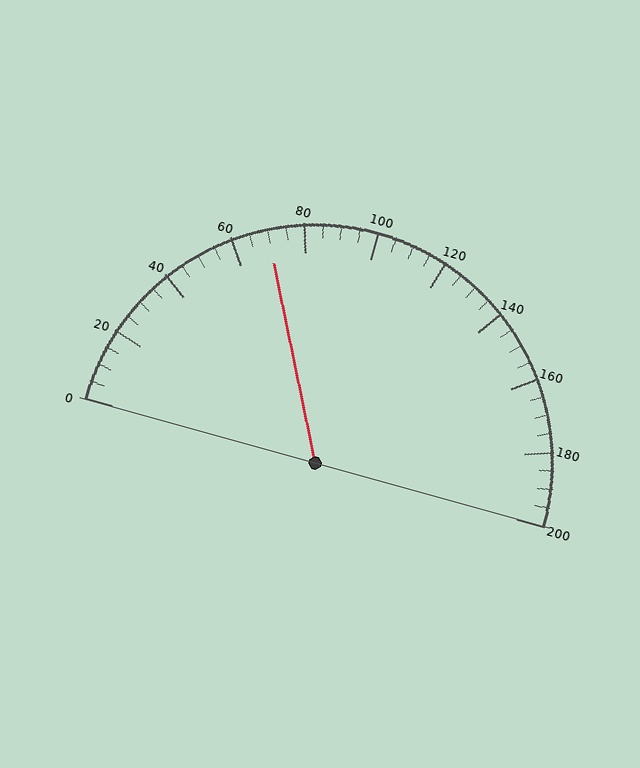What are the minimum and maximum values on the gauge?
The gauge ranges from 0 to 200.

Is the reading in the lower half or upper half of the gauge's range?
The reading is in the lower half of the range (0 to 200).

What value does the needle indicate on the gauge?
The needle indicates approximately 70.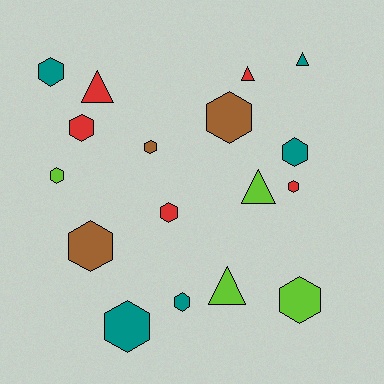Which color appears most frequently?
Red, with 5 objects.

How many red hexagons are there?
There are 3 red hexagons.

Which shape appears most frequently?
Hexagon, with 12 objects.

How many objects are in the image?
There are 17 objects.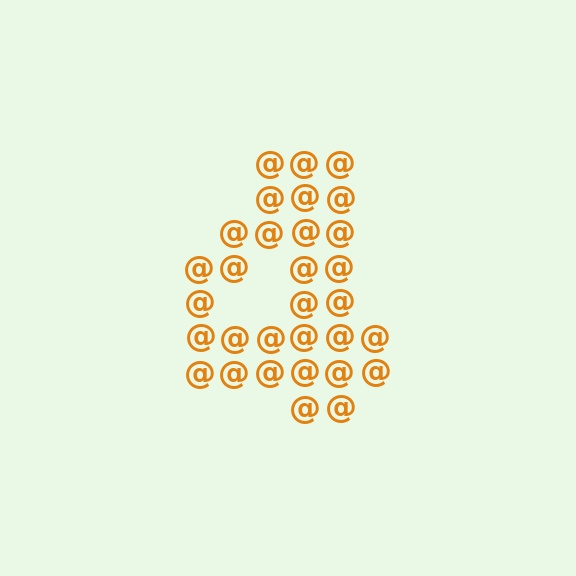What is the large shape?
The large shape is the digit 4.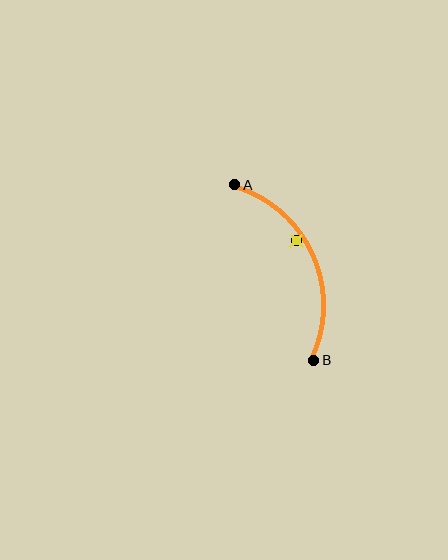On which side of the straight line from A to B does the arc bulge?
The arc bulges to the right of the straight line connecting A and B.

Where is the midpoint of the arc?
The arc midpoint is the point on the curve farthest from the straight line joining A and B. It sits to the right of that line.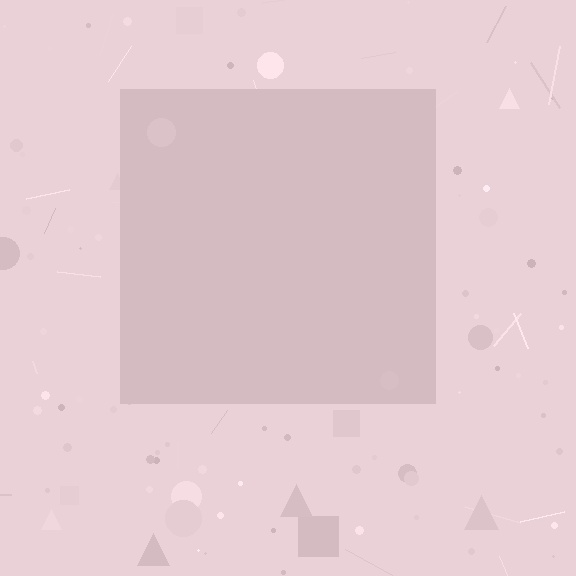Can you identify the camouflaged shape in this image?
The camouflaged shape is a square.